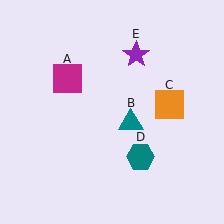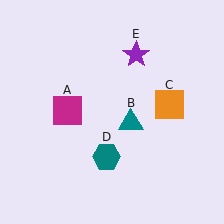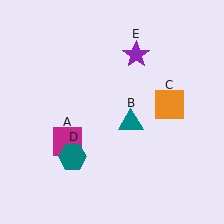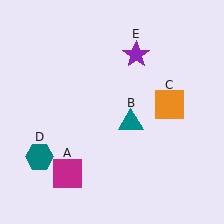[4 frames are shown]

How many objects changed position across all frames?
2 objects changed position: magenta square (object A), teal hexagon (object D).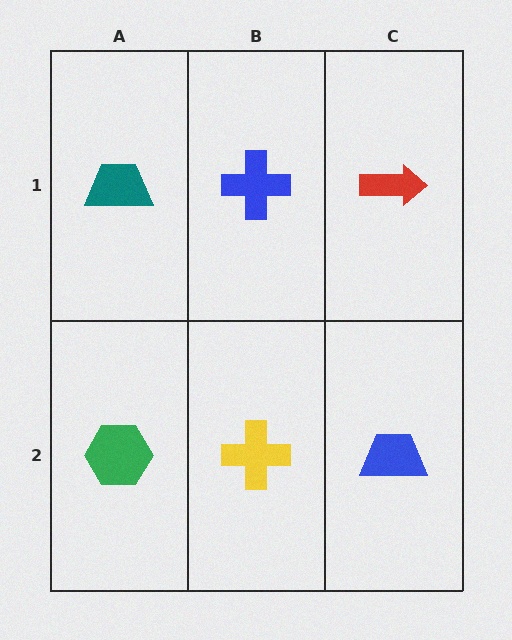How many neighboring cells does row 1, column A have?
2.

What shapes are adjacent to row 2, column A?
A teal trapezoid (row 1, column A), a yellow cross (row 2, column B).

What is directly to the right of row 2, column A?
A yellow cross.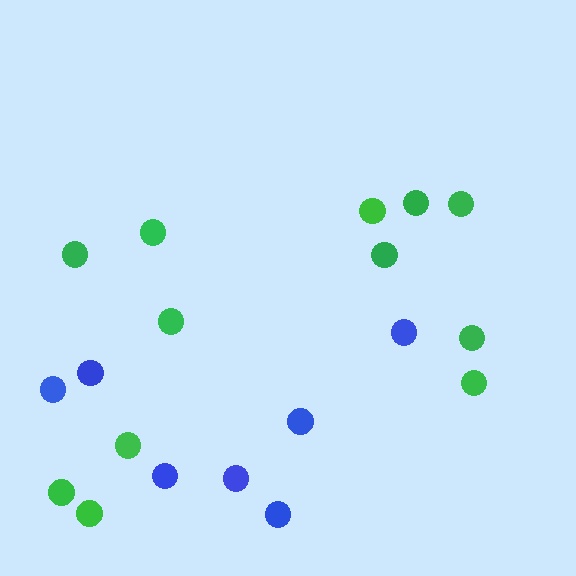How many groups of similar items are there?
There are 2 groups: one group of blue circles (7) and one group of green circles (12).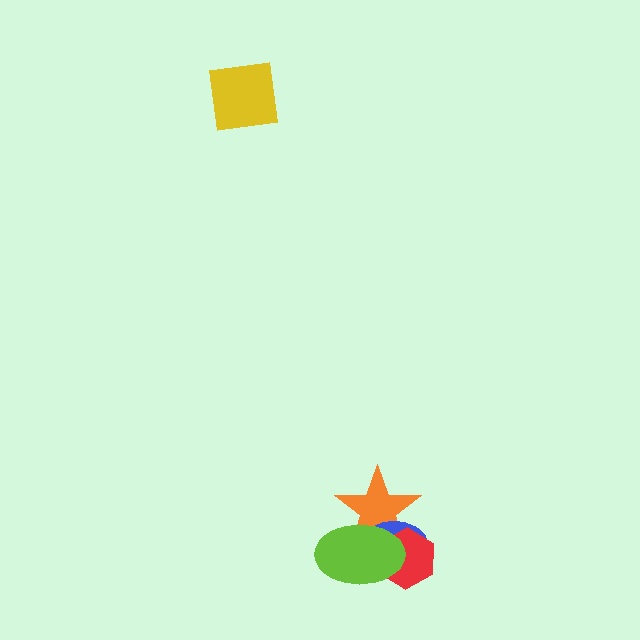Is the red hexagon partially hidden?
Yes, it is partially covered by another shape.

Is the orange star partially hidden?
Yes, it is partially covered by another shape.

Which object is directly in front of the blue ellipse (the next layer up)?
The red hexagon is directly in front of the blue ellipse.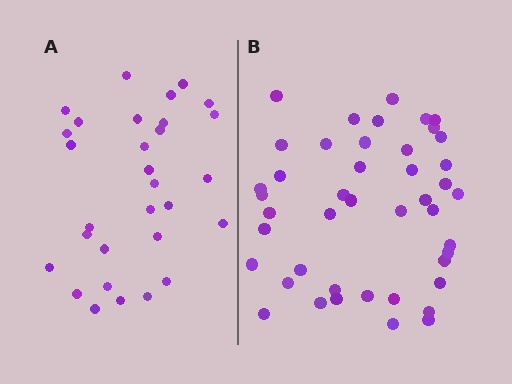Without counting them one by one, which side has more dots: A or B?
Region B (the right region) has more dots.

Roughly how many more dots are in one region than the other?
Region B has approximately 15 more dots than region A.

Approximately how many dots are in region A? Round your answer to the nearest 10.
About 30 dots.